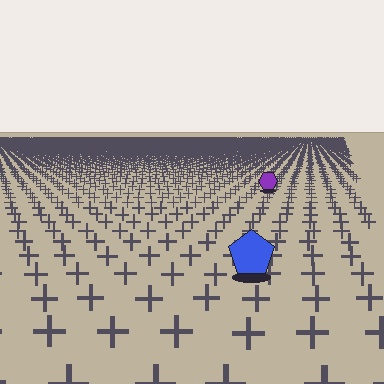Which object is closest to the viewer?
The blue pentagon is closest. The texture marks near it are larger and more spread out.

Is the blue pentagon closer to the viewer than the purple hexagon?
Yes. The blue pentagon is closer — you can tell from the texture gradient: the ground texture is coarser near it.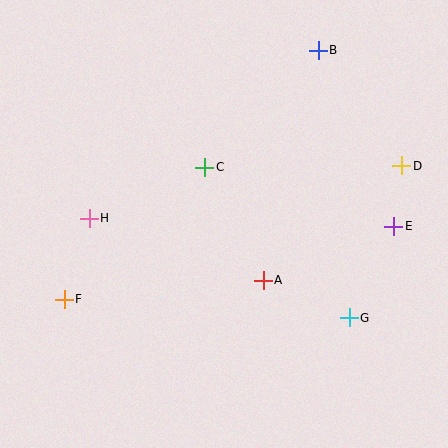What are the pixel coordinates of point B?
Point B is at (318, 50).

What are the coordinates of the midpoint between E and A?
The midpoint between E and A is at (328, 253).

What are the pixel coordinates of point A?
Point A is at (263, 280).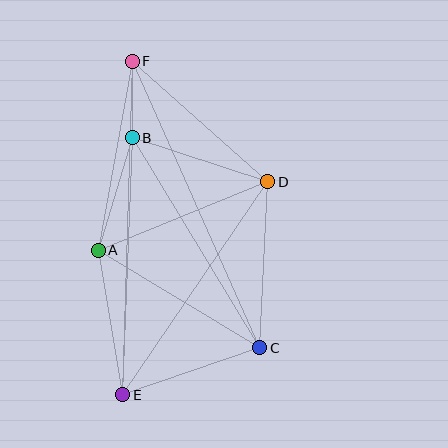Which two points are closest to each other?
Points B and F are closest to each other.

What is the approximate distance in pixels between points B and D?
The distance between B and D is approximately 142 pixels.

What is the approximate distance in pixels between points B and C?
The distance between B and C is approximately 246 pixels.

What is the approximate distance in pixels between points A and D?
The distance between A and D is approximately 183 pixels.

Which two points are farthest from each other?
Points E and F are farthest from each other.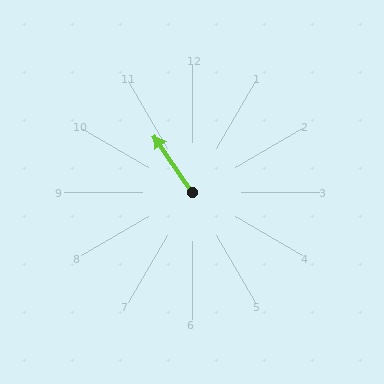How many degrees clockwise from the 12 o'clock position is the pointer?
Approximately 326 degrees.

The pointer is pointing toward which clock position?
Roughly 11 o'clock.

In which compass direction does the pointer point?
Northwest.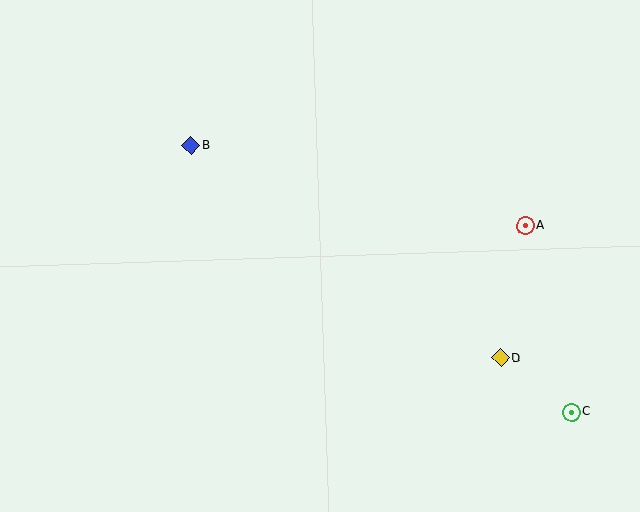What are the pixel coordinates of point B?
Point B is at (191, 146).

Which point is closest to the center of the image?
Point B at (191, 146) is closest to the center.